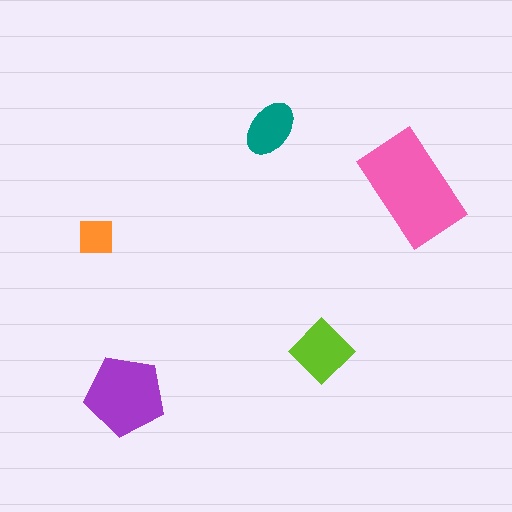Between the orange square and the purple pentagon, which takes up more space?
The purple pentagon.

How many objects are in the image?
There are 5 objects in the image.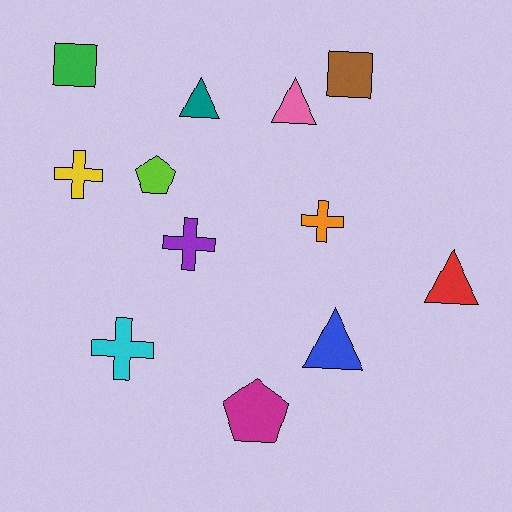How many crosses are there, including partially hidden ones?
There are 4 crosses.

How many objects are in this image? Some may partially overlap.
There are 12 objects.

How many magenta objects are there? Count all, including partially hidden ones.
There is 1 magenta object.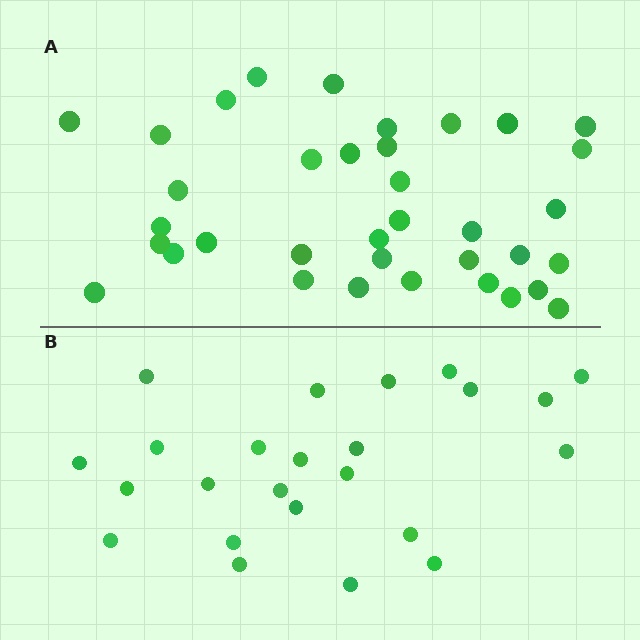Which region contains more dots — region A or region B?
Region A (the top region) has more dots.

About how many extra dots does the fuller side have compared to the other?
Region A has roughly 12 or so more dots than region B.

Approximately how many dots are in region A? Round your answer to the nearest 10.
About 40 dots. (The exact count is 36, which rounds to 40.)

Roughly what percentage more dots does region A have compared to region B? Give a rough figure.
About 50% more.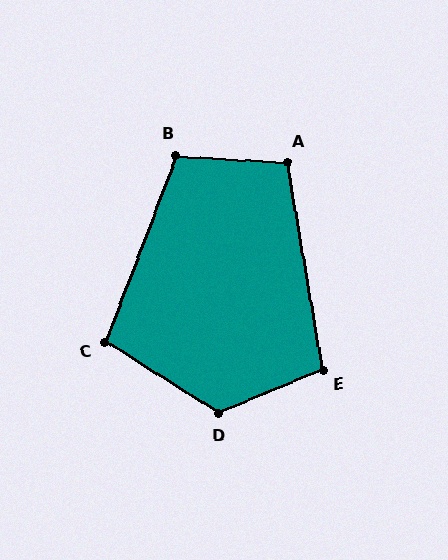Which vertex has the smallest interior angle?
C, at approximately 102 degrees.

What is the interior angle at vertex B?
Approximately 107 degrees (obtuse).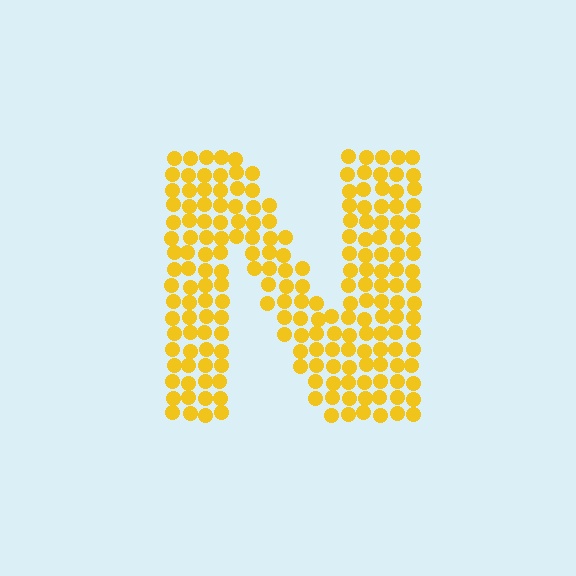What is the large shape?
The large shape is the letter N.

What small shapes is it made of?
It is made of small circles.